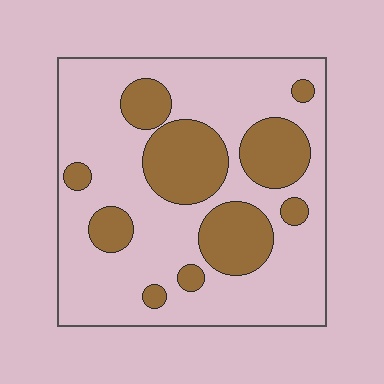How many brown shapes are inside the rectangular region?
10.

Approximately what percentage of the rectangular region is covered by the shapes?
Approximately 30%.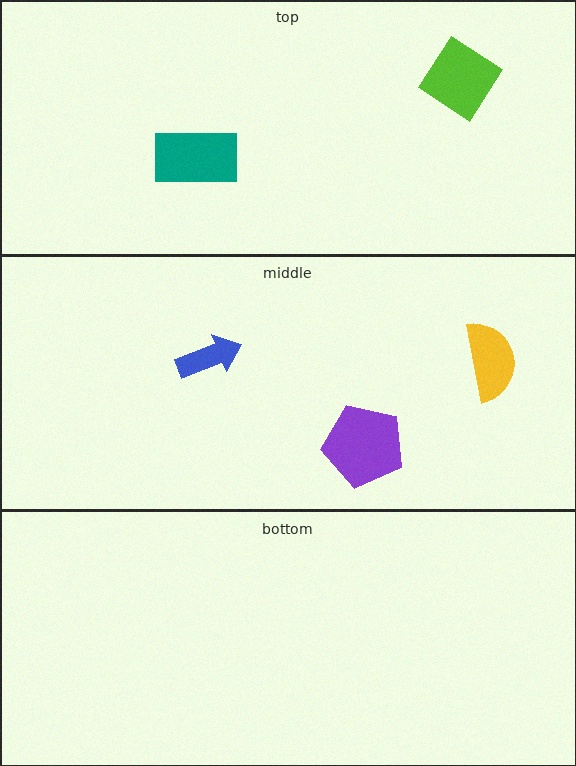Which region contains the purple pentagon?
The middle region.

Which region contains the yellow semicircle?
The middle region.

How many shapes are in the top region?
2.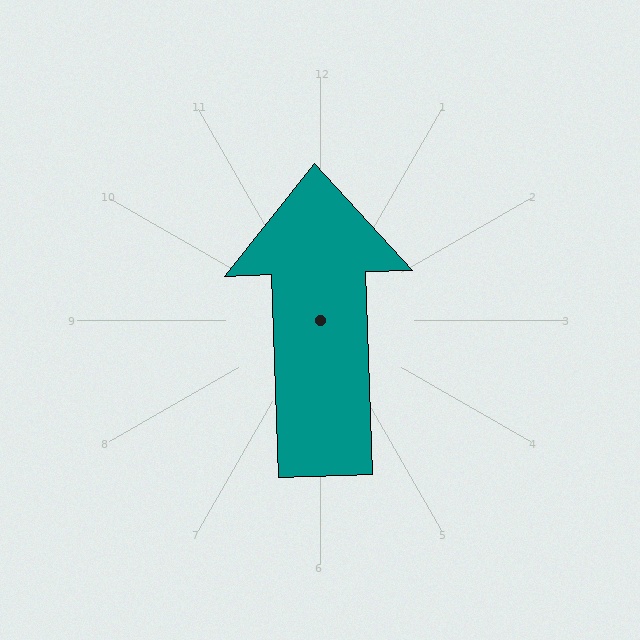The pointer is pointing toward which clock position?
Roughly 12 o'clock.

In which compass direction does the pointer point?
North.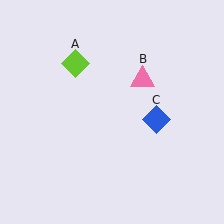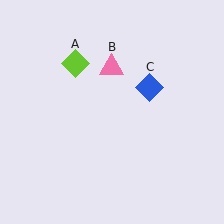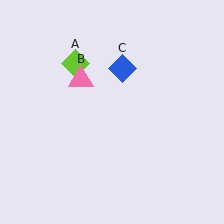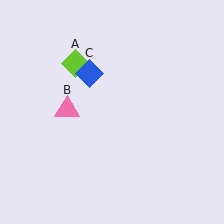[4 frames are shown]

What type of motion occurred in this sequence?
The pink triangle (object B), blue diamond (object C) rotated counterclockwise around the center of the scene.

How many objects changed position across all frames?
2 objects changed position: pink triangle (object B), blue diamond (object C).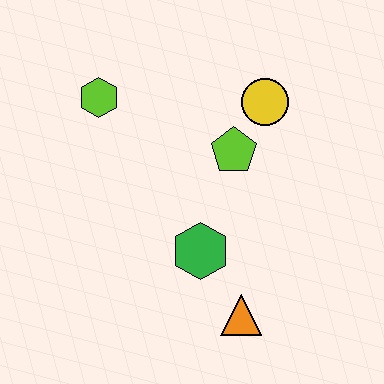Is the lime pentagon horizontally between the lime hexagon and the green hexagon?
No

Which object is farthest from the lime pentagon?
The orange triangle is farthest from the lime pentagon.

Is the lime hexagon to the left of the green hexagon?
Yes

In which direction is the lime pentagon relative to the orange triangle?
The lime pentagon is above the orange triangle.